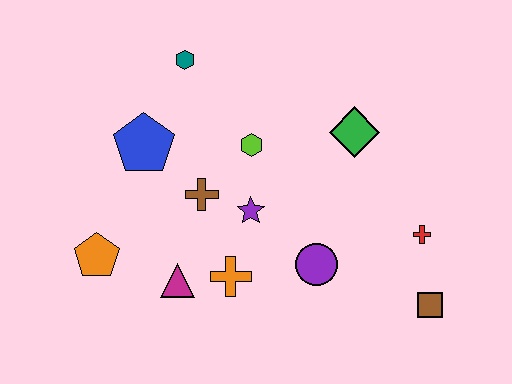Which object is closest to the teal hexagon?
The blue pentagon is closest to the teal hexagon.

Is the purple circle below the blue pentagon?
Yes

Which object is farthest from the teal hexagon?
The brown square is farthest from the teal hexagon.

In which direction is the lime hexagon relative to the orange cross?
The lime hexagon is above the orange cross.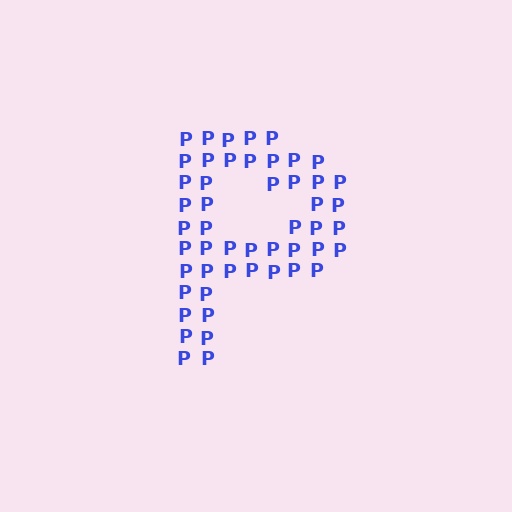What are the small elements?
The small elements are letter P's.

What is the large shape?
The large shape is the letter P.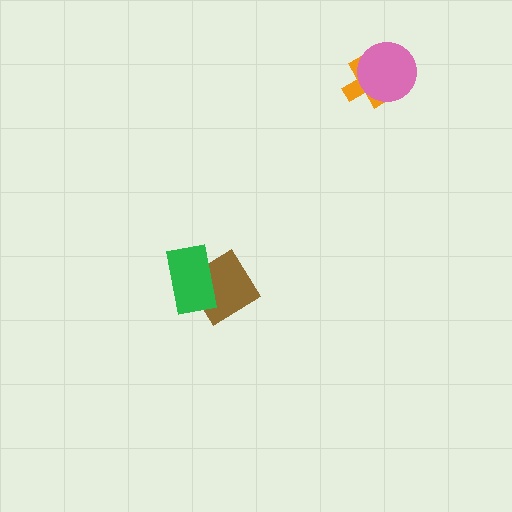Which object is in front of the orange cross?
The pink circle is in front of the orange cross.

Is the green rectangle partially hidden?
No, no other shape covers it.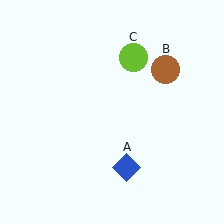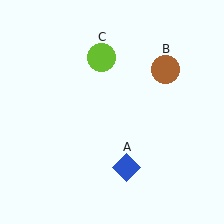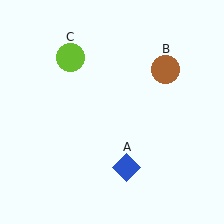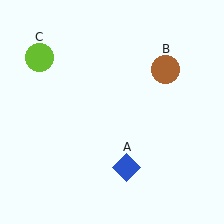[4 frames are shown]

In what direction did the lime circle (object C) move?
The lime circle (object C) moved left.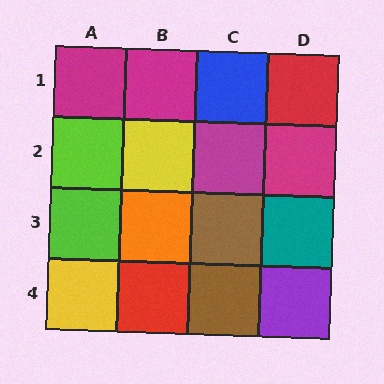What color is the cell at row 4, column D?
Purple.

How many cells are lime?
2 cells are lime.